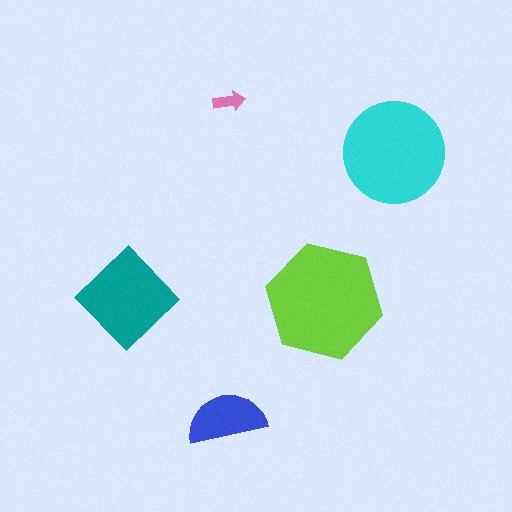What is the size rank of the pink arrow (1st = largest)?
5th.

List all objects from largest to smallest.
The lime hexagon, the cyan circle, the teal diamond, the blue semicircle, the pink arrow.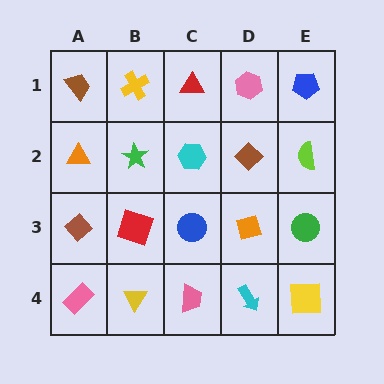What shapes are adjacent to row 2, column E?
A blue pentagon (row 1, column E), a green circle (row 3, column E), a brown diamond (row 2, column D).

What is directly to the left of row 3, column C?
A red square.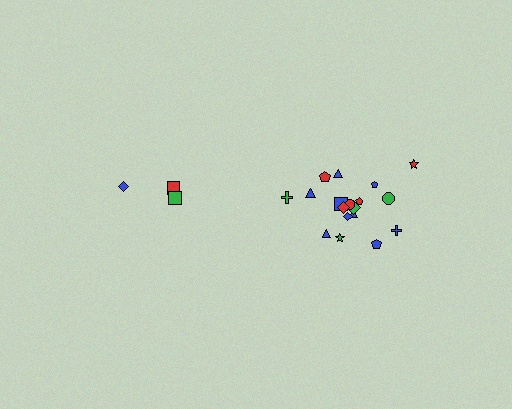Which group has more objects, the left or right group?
The right group.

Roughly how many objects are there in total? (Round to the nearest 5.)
Roughly 20 objects in total.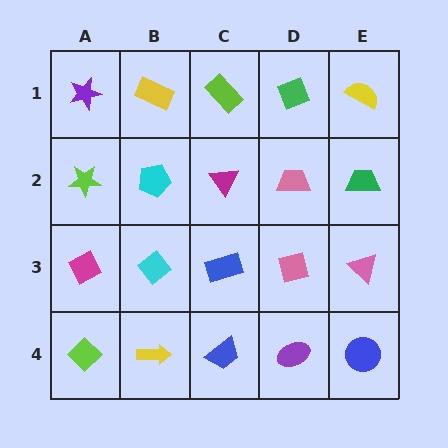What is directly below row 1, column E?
A green trapezoid.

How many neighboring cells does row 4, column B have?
3.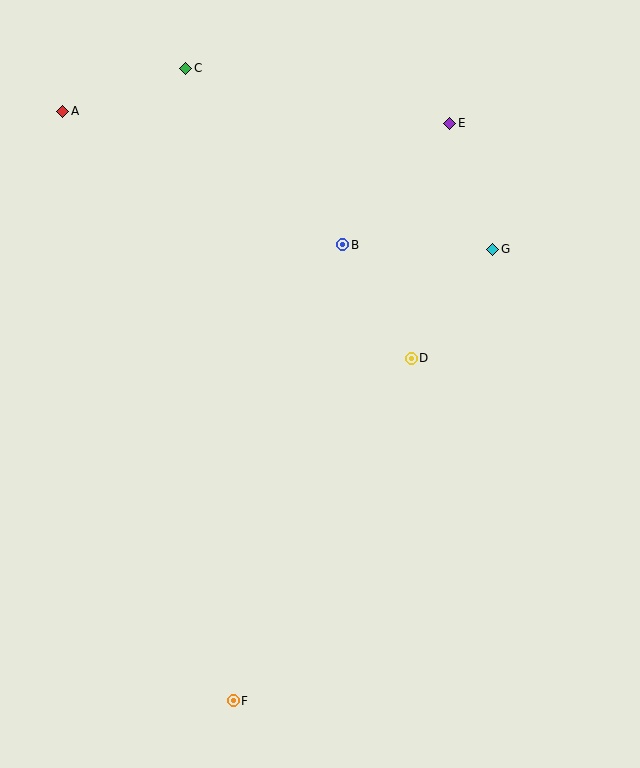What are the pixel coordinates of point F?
Point F is at (233, 701).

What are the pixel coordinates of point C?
Point C is at (186, 68).